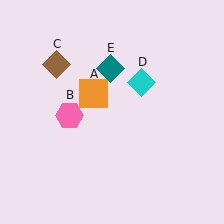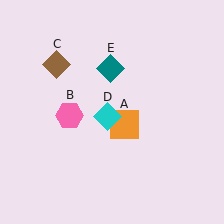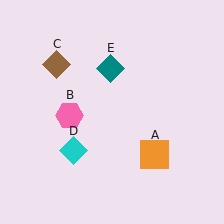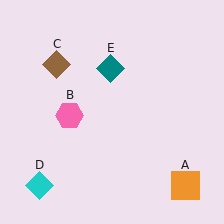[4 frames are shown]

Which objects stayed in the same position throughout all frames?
Pink hexagon (object B) and brown diamond (object C) and teal diamond (object E) remained stationary.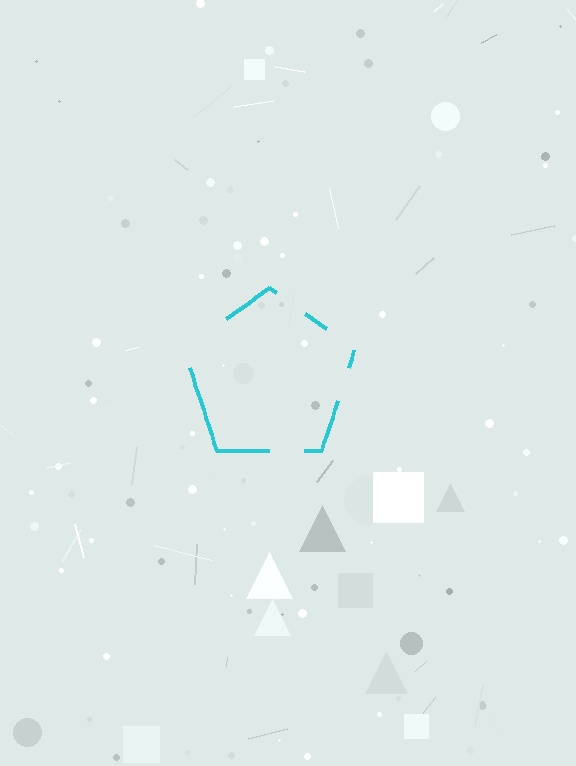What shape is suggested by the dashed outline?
The dashed outline suggests a pentagon.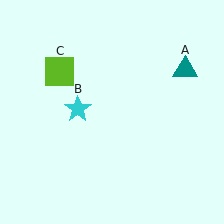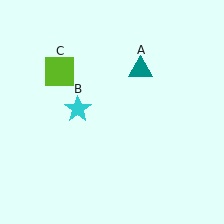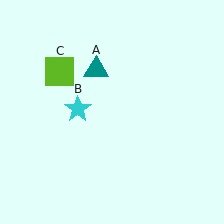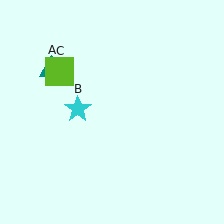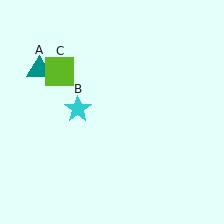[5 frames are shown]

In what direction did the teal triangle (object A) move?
The teal triangle (object A) moved left.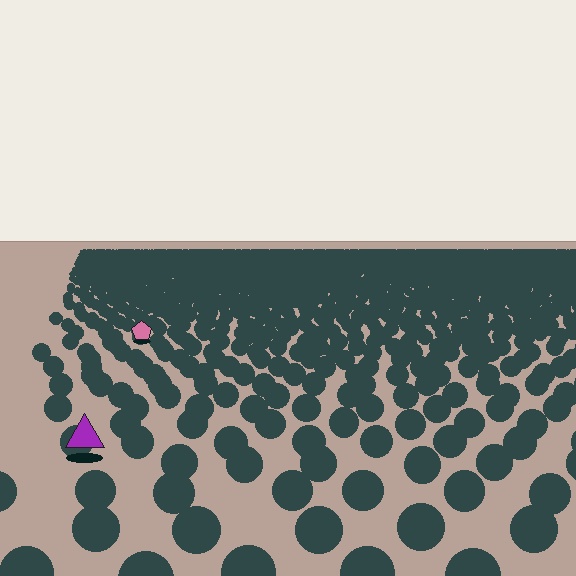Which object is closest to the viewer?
The purple triangle is closest. The texture marks near it are larger and more spread out.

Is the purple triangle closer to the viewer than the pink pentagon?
Yes. The purple triangle is closer — you can tell from the texture gradient: the ground texture is coarser near it.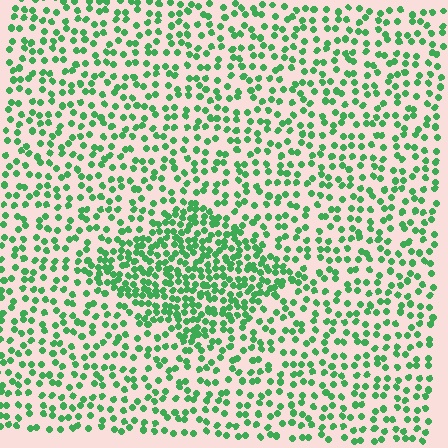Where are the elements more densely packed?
The elements are more densely packed inside the diamond boundary.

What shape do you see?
I see a diamond.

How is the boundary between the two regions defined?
The boundary is defined by a change in element density (approximately 2.0x ratio). All elements are the same color, size, and shape.